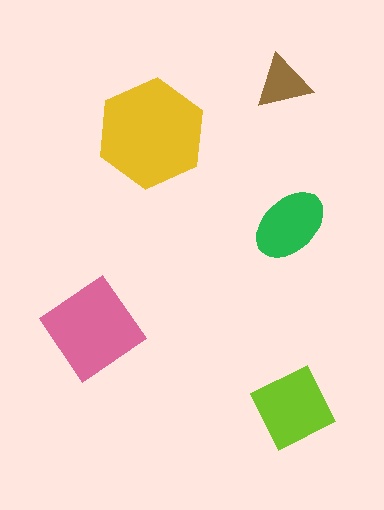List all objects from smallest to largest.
The brown triangle, the green ellipse, the lime diamond, the pink diamond, the yellow hexagon.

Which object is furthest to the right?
The lime diamond is rightmost.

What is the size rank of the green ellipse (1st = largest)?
4th.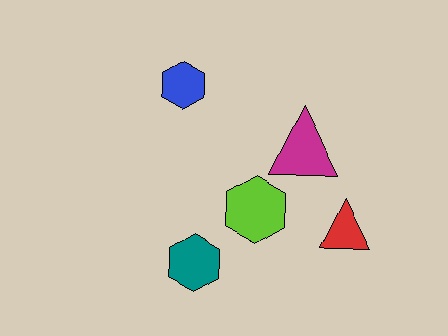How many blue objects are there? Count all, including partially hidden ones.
There is 1 blue object.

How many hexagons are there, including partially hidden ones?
There are 3 hexagons.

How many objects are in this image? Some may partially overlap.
There are 5 objects.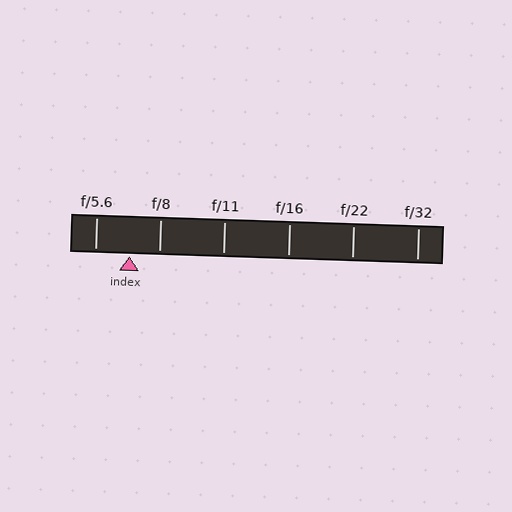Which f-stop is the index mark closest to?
The index mark is closest to f/8.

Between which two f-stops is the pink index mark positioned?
The index mark is between f/5.6 and f/8.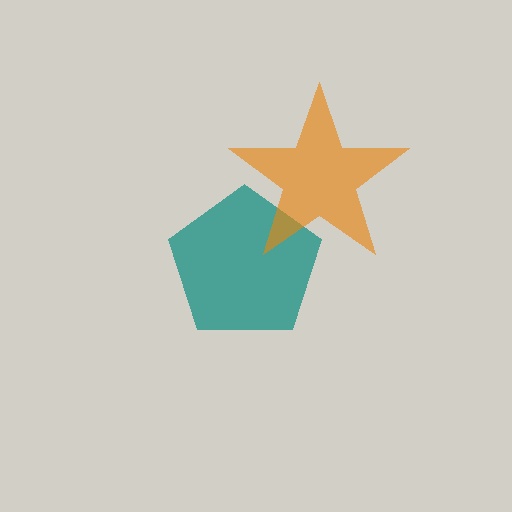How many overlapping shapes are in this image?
There are 2 overlapping shapes in the image.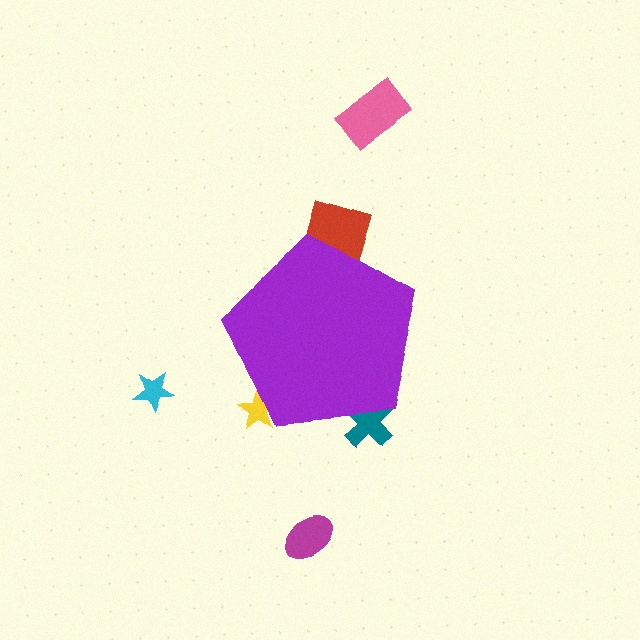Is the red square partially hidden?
Yes, the red square is partially hidden behind the purple pentagon.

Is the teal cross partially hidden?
Yes, the teal cross is partially hidden behind the purple pentagon.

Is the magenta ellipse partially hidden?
No, the magenta ellipse is fully visible.